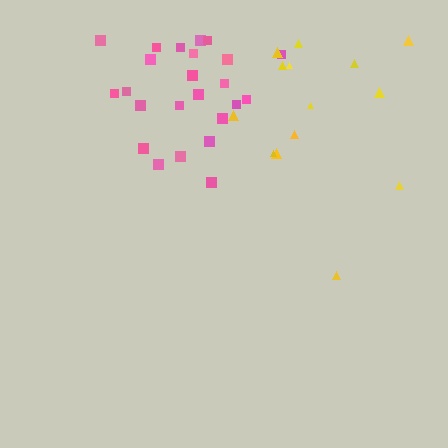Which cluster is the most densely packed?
Pink.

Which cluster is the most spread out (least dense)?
Yellow.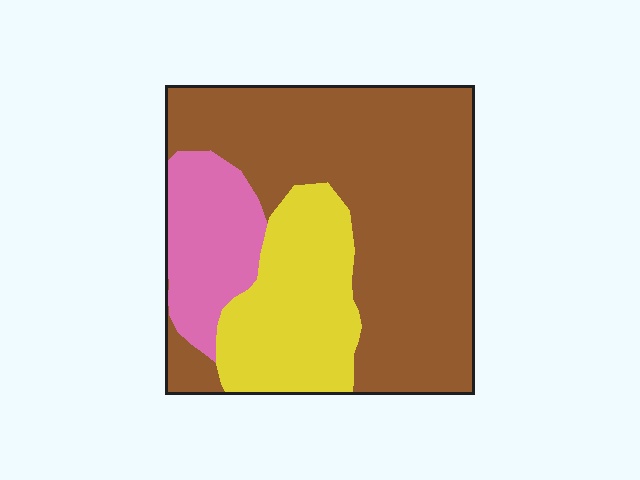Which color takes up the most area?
Brown, at roughly 60%.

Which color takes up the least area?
Pink, at roughly 15%.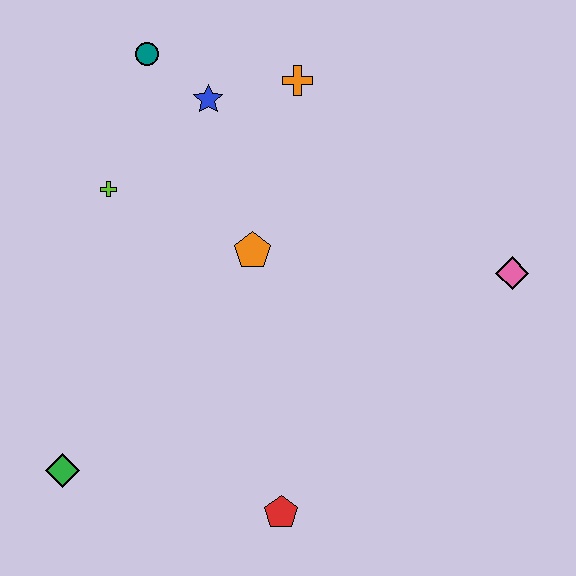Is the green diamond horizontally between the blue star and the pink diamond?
No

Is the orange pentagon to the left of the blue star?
No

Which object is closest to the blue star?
The teal circle is closest to the blue star.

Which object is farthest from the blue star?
The red pentagon is farthest from the blue star.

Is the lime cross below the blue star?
Yes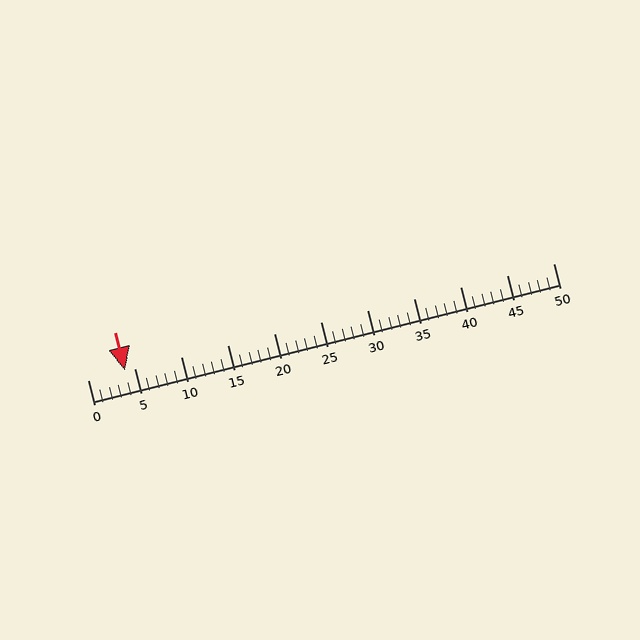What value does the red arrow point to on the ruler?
The red arrow points to approximately 4.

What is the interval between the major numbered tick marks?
The major tick marks are spaced 5 units apart.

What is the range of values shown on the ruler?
The ruler shows values from 0 to 50.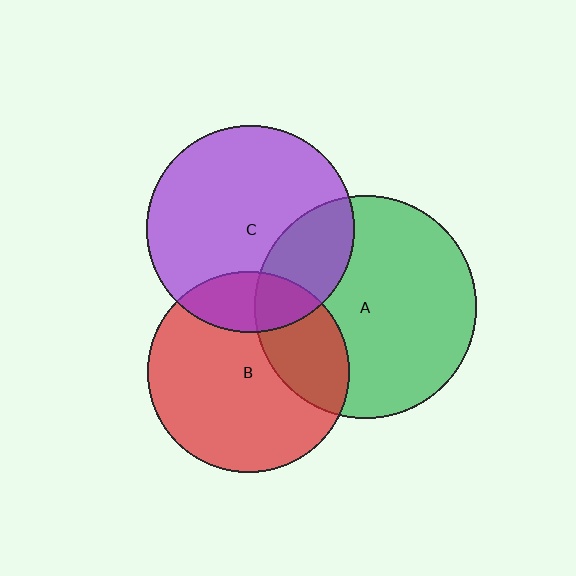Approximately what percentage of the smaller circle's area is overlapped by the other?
Approximately 25%.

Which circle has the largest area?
Circle A (green).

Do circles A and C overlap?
Yes.